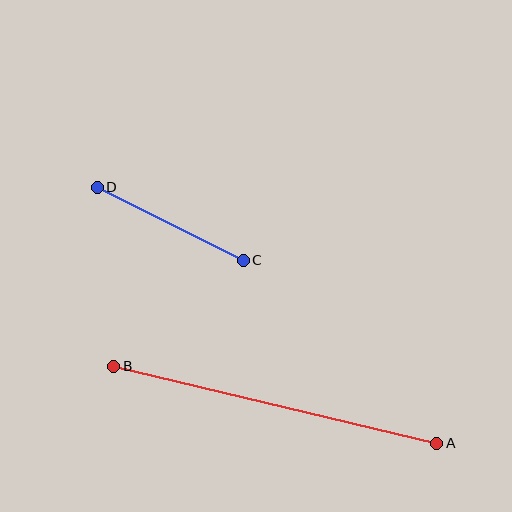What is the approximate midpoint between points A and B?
The midpoint is at approximately (275, 405) pixels.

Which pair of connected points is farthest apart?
Points A and B are farthest apart.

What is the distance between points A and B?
The distance is approximately 332 pixels.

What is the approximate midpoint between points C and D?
The midpoint is at approximately (170, 224) pixels.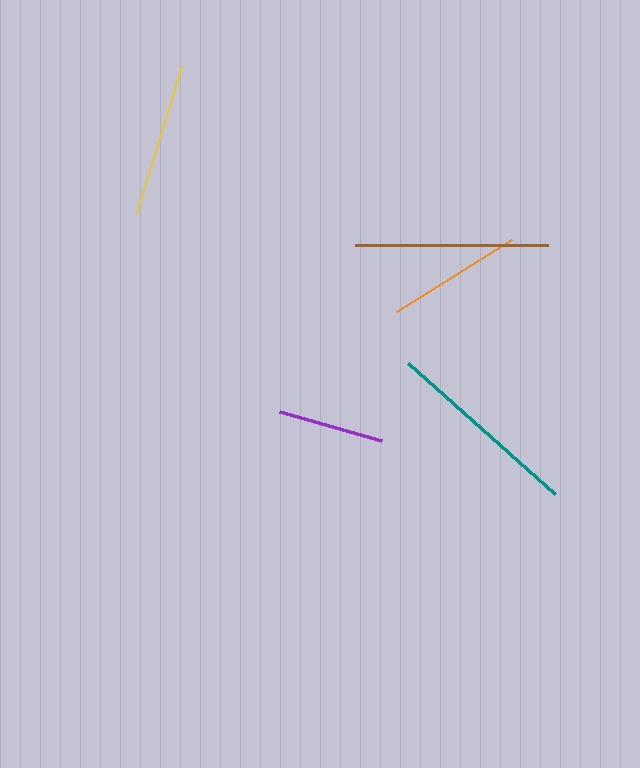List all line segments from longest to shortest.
From longest to shortest: teal, brown, yellow, orange, purple.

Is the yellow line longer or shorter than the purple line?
The yellow line is longer than the purple line.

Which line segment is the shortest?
The purple line is the shortest at approximately 106 pixels.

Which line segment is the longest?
The teal line is the longest at approximately 197 pixels.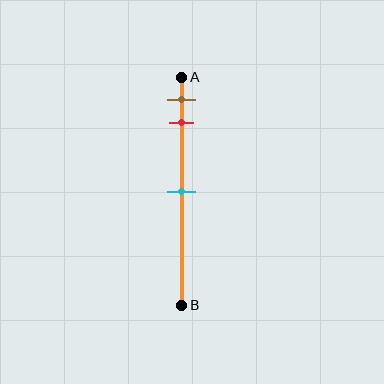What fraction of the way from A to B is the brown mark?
The brown mark is approximately 10% (0.1) of the way from A to B.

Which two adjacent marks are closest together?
The brown and red marks are the closest adjacent pair.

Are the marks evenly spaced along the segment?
No, the marks are not evenly spaced.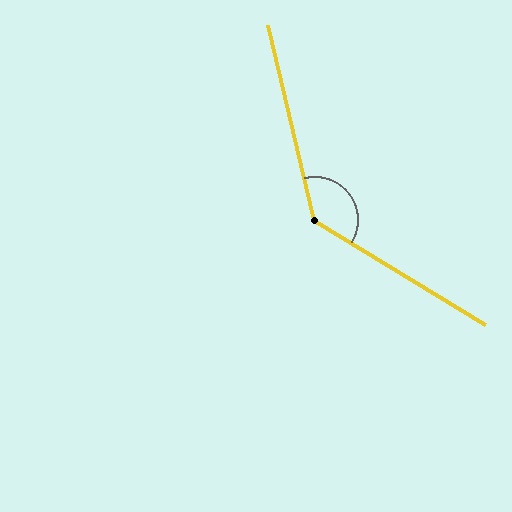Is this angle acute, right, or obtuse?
It is obtuse.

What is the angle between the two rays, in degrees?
Approximately 135 degrees.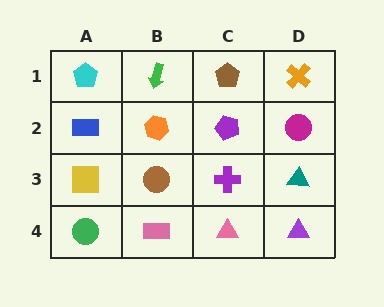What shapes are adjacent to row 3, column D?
A magenta circle (row 2, column D), a purple triangle (row 4, column D), a purple cross (row 3, column C).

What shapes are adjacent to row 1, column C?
A purple pentagon (row 2, column C), a green arrow (row 1, column B), an orange cross (row 1, column D).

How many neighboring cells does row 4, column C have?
3.